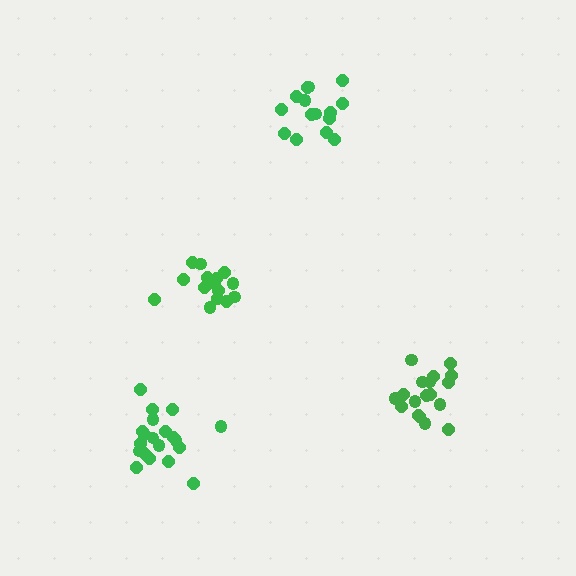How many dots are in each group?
Group 1: 20 dots, Group 2: 15 dots, Group 3: 18 dots, Group 4: 15 dots (68 total).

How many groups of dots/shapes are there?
There are 4 groups.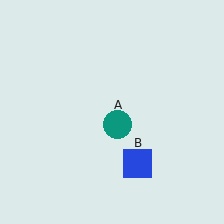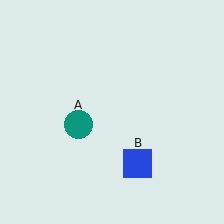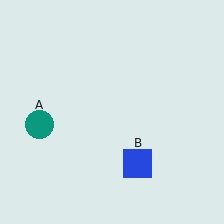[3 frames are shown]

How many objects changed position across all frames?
1 object changed position: teal circle (object A).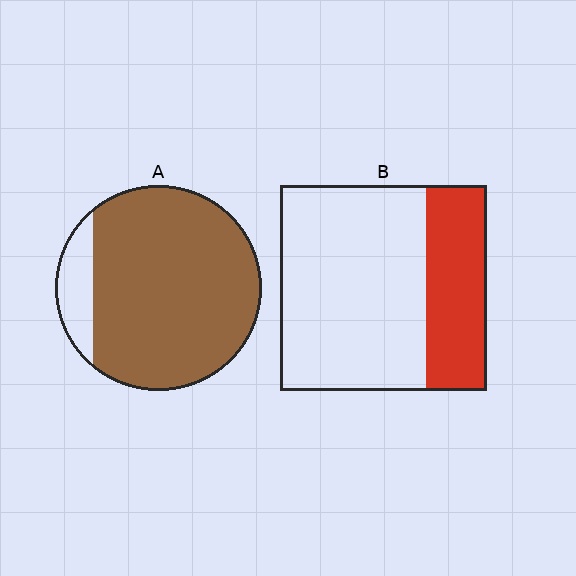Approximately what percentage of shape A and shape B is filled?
A is approximately 85% and B is approximately 30%.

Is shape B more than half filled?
No.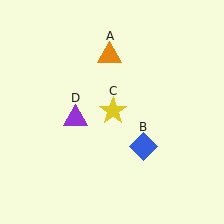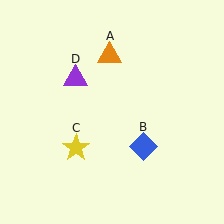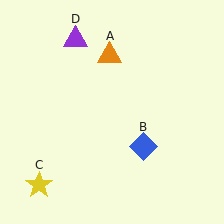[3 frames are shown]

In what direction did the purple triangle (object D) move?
The purple triangle (object D) moved up.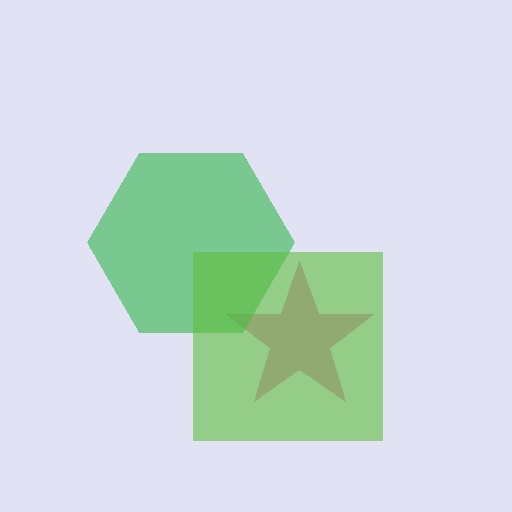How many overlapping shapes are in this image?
There are 3 overlapping shapes in the image.